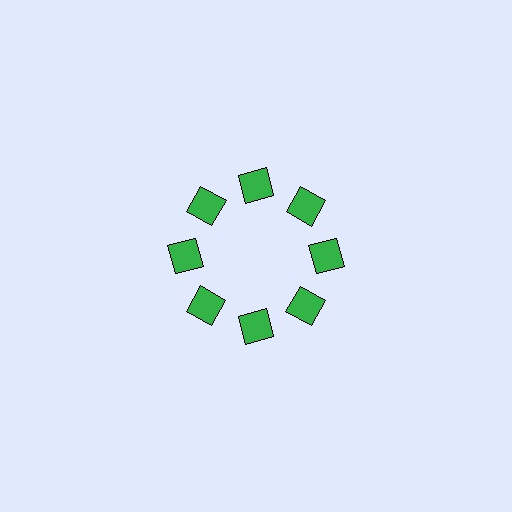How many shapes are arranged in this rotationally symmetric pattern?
There are 8 shapes, arranged in 8 groups of 1.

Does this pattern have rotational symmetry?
Yes, this pattern has 8-fold rotational symmetry. It looks the same after rotating 45 degrees around the center.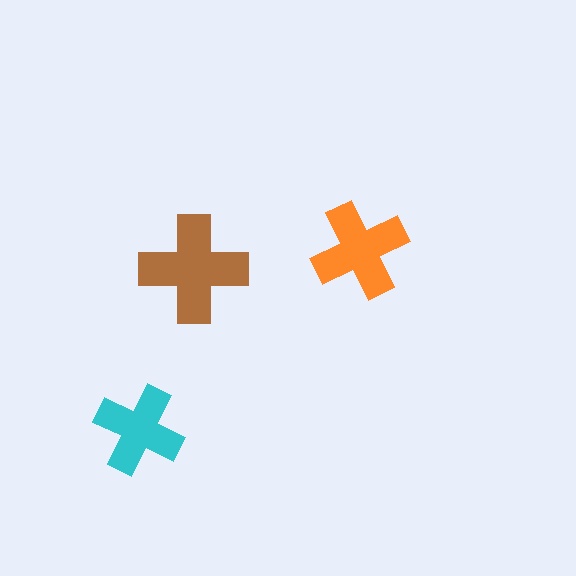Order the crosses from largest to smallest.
the brown one, the orange one, the cyan one.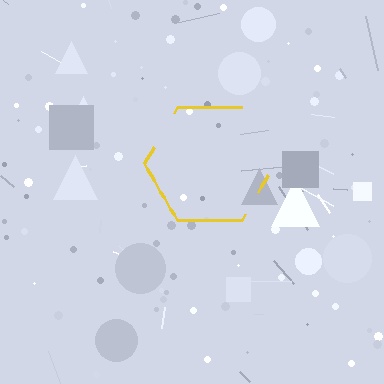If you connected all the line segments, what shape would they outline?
They would outline a hexagon.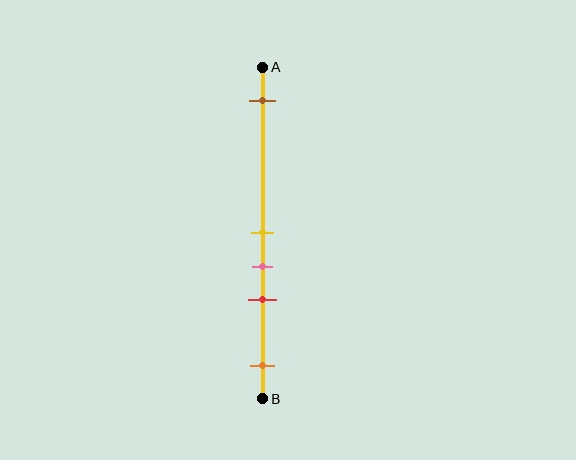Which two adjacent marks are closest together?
The yellow and pink marks are the closest adjacent pair.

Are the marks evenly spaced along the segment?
No, the marks are not evenly spaced.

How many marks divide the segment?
There are 5 marks dividing the segment.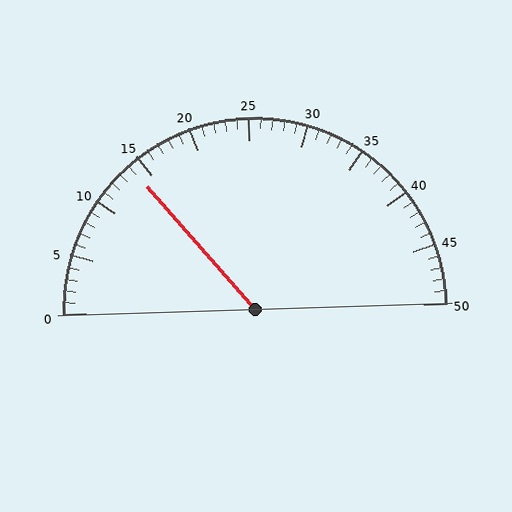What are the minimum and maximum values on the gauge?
The gauge ranges from 0 to 50.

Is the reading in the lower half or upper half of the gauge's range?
The reading is in the lower half of the range (0 to 50).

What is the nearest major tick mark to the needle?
The nearest major tick mark is 15.